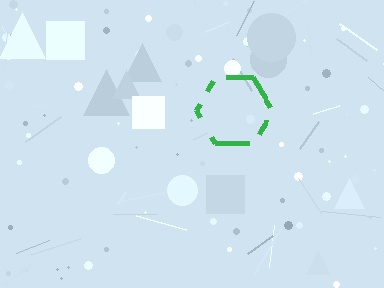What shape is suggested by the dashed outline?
The dashed outline suggests a hexagon.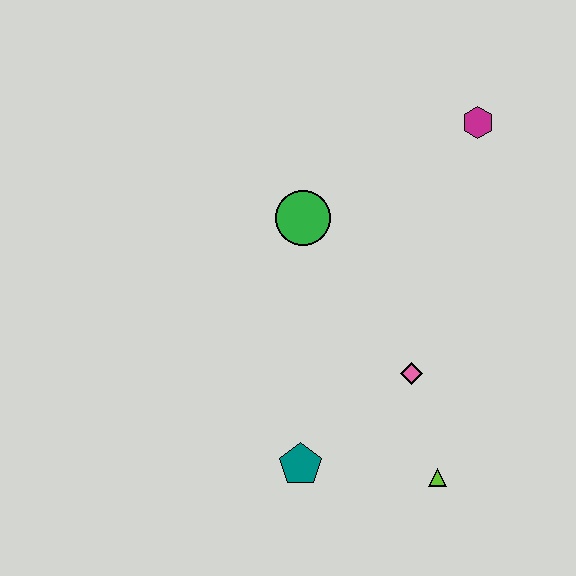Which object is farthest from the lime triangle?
The magenta hexagon is farthest from the lime triangle.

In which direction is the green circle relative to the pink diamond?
The green circle is above the pink diamond.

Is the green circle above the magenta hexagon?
No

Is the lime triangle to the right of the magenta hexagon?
No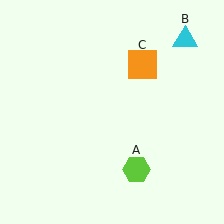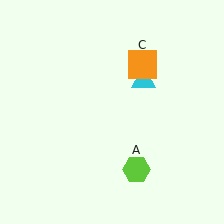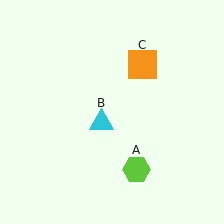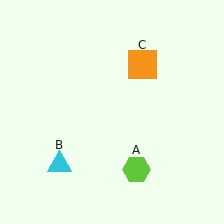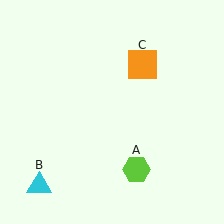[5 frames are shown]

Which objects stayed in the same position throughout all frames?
Lime hexagon (object A) and orange square (object C) remained stationary.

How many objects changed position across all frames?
1 object changed position: cyan triangle (object B).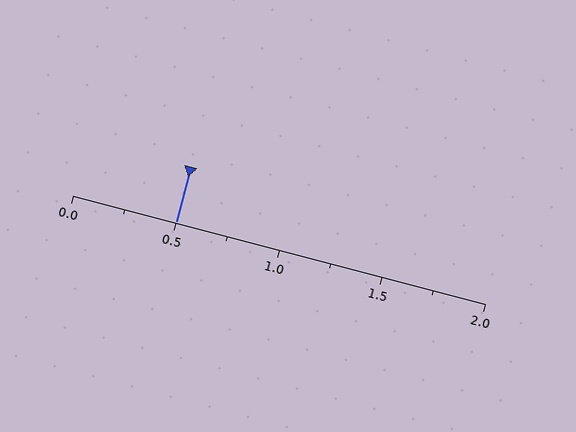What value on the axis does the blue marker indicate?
The marker indicates approximately 0.5.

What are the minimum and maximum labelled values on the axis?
The axis runs from 0.0 to 2.0.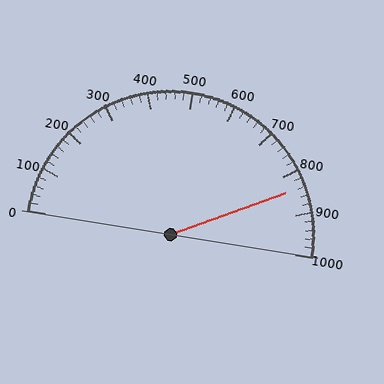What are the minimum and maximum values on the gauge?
The gauge ranges from 0 to 1000.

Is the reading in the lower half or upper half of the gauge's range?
The reading is in the upper half of the range (0 to 1000).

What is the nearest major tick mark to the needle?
The nearest major tick mark is 800.